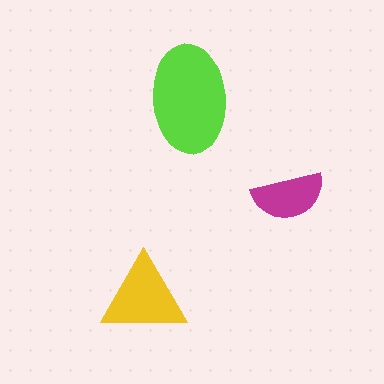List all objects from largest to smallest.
The lime ellipse, the yellow triangle, the magenta semicircle.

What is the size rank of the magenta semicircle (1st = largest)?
3rd.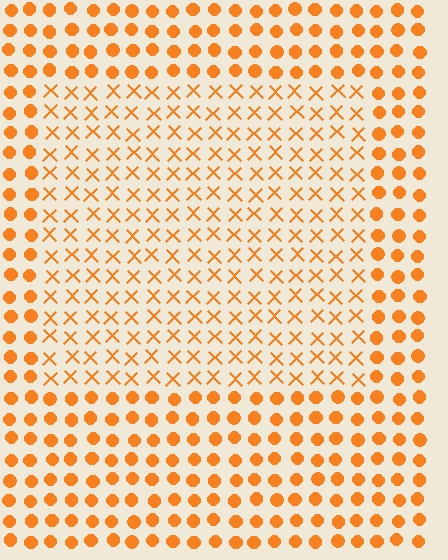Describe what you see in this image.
The image is filled with small orange elements arranged in a uniform grid. A rectangle-shaped region contains X marks, while the surrounding area contains circles. The boundary is defined purely by the change in element shape.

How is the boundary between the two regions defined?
The boundary is defined by a change in element shape: X marks inside vs. circles outside. All elements share the same color and spacing.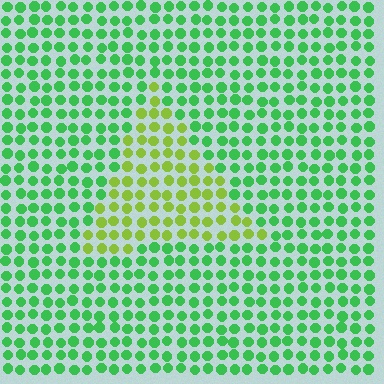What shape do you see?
I see a triangle.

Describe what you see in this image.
The image is filled with small green elements in a uniform arrangement. A triangle-shaped region is visible where the elements are tinted to a slightly different hue, forming a subtle color boundary.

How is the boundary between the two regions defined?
The boundary is defined purely by a slight shift in hue (about 45 degrees). Spacing, size, and orientation are identical on both sides.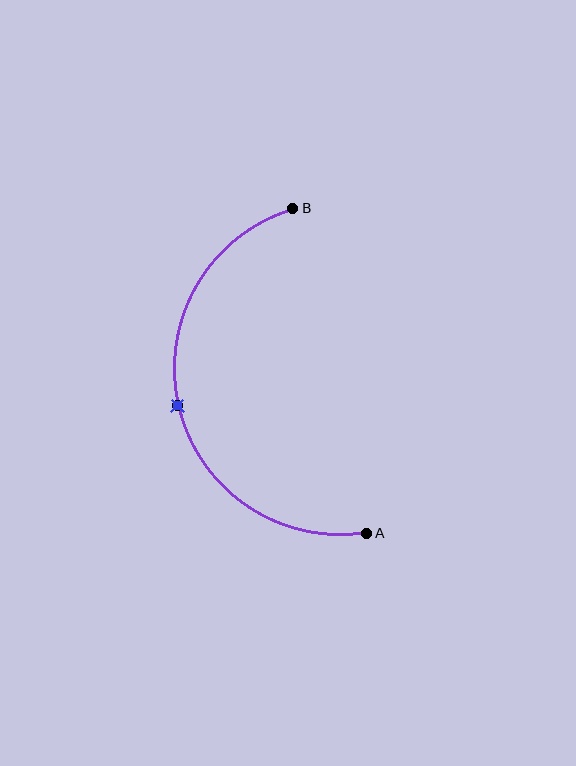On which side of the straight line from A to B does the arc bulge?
The arc bulges to the left of the straight line connecting A and B.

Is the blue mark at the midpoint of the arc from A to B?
Yes. The blue mark lies on the arc at equal arc-length from both A and B — it is the arc midpoint.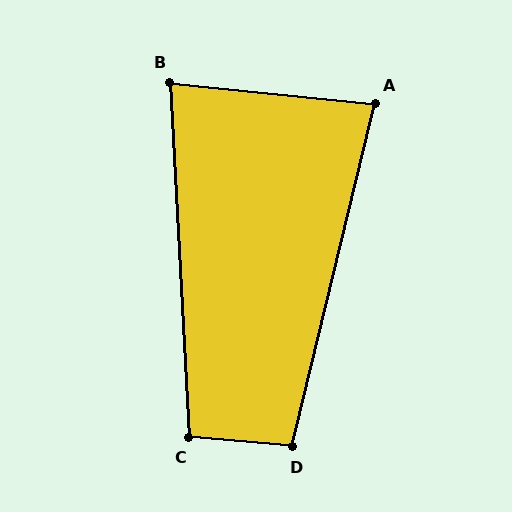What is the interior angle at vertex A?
Approximately 82 degrees (acute).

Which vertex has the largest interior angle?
D, at approximately 99 degrees.